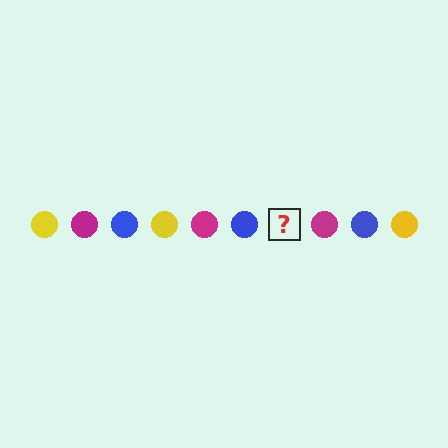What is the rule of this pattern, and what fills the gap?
The rule is that the pattern cycles through yellow, magenta, blue circles. The gap should be filled with a yellow circle.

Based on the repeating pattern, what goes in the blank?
The blank should be a yellow circle.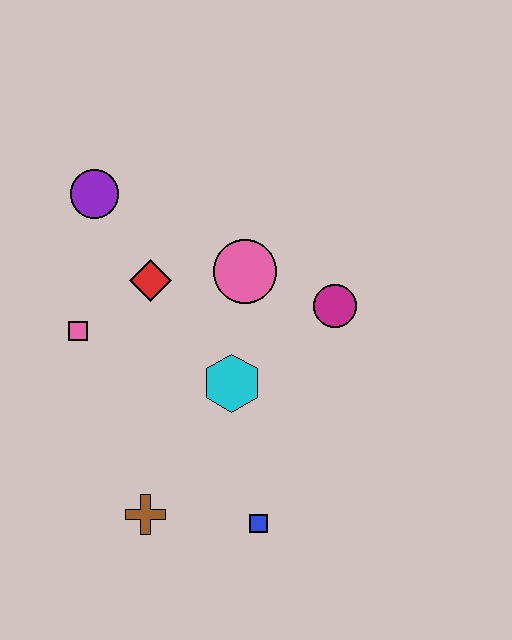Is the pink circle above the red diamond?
Yes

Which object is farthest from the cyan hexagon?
The purple circle is farthest from the cyan hexagon.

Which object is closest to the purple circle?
The red diamond is closest to the purple circle.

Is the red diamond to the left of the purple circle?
No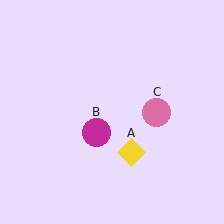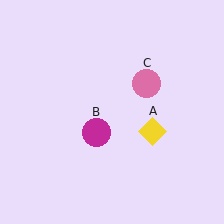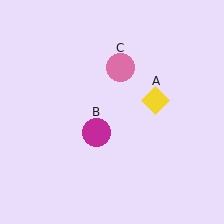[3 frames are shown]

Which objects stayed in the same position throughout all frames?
Magenta circle (object B) remained stationary.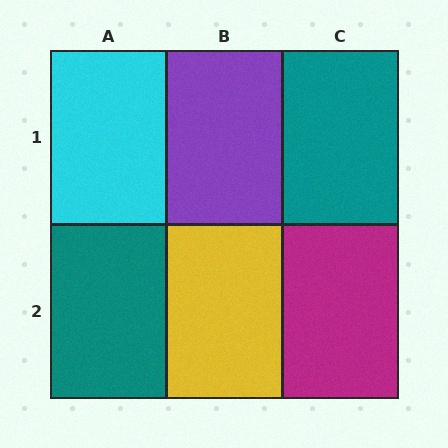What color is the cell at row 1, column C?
Teal.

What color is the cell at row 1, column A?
Cyan.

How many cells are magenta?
1 cell is magenta.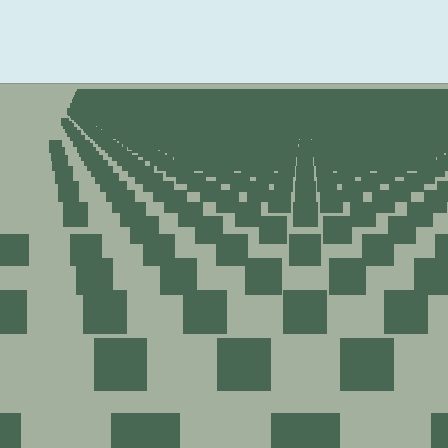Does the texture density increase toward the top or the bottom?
Density increases toward the top.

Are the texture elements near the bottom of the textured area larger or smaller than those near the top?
Larger. Near the bottom, elements are closer to the viewer and appear at a bigger on-screen size.